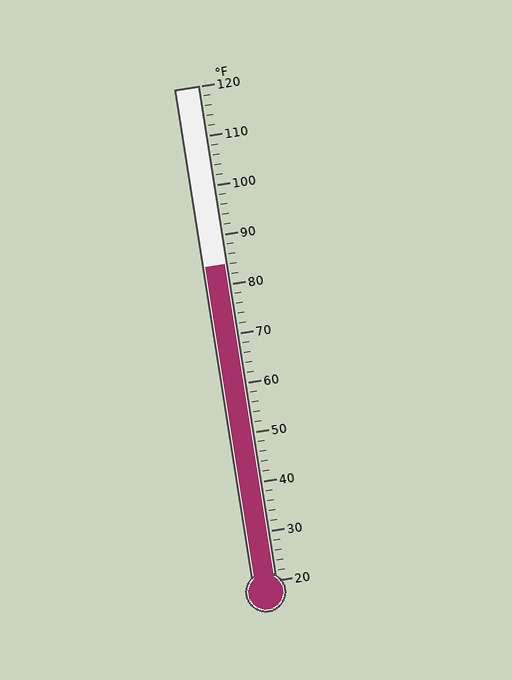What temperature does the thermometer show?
The thermometer shows approximately 84°F.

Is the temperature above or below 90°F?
The temperature is below 90°F.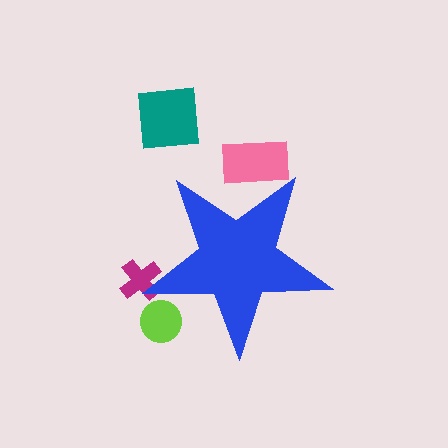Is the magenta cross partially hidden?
Yes, the magenta cross is partially hidden behind the blue star.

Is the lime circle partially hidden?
Yes, the lime circle is partially hidden behind the blue star.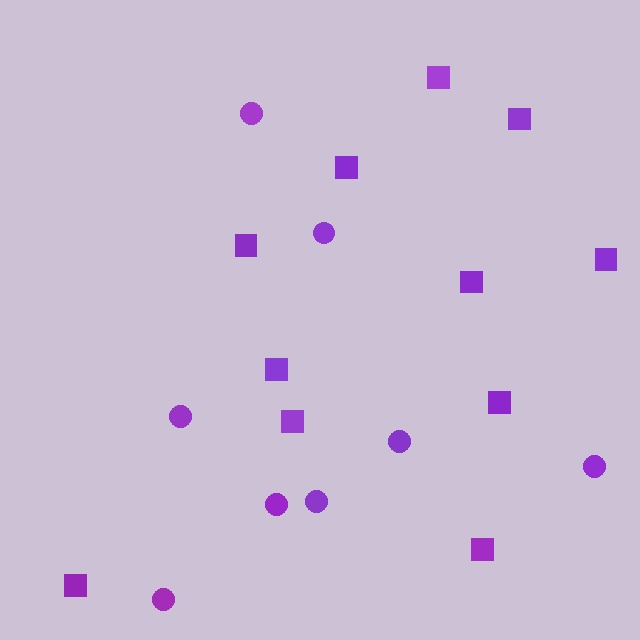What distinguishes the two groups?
There are 2 groups: one group of circles (8) and one group of squares (11).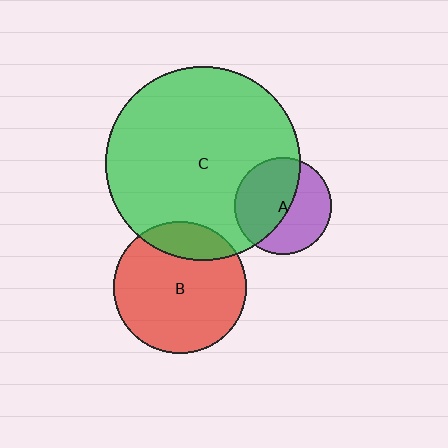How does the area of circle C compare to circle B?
Approximately 2.2 times.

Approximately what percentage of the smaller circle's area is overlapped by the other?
Approximately 55%.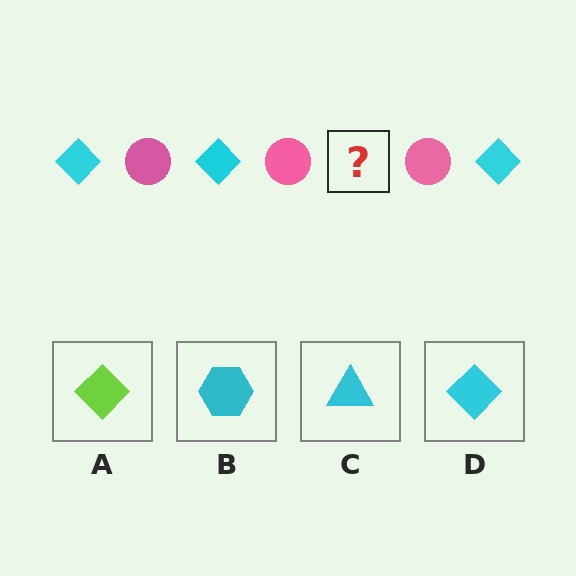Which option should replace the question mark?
Option D.